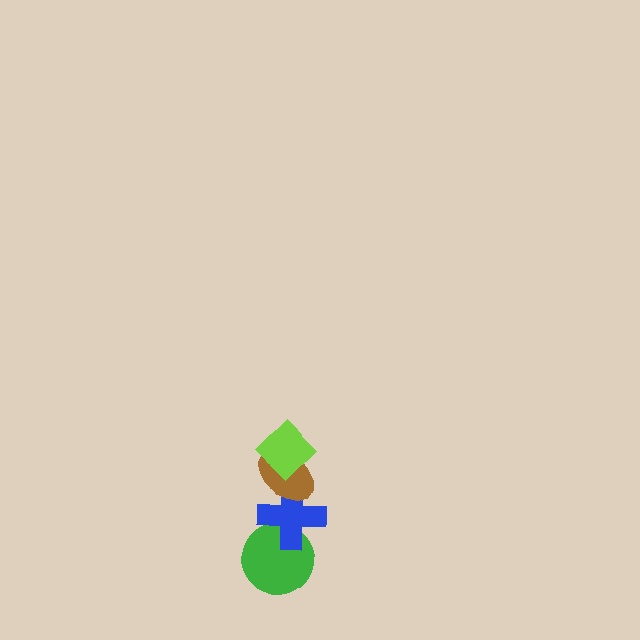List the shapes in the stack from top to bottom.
From top to bottom: the lime diamond, the brown ellipse, the blue cross, the green circle.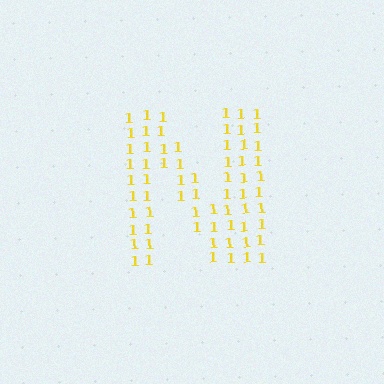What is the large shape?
The large shape is the letter N.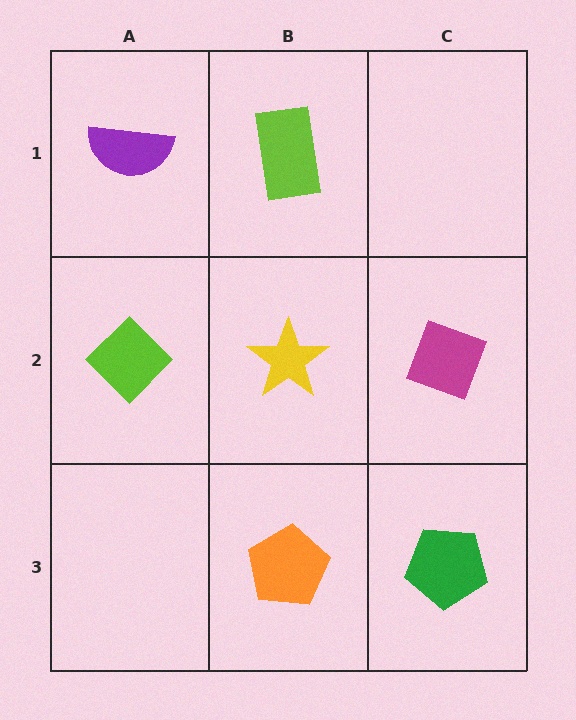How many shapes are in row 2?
3 shapes.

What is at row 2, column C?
A magenta diamond.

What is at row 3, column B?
An orange pentagon.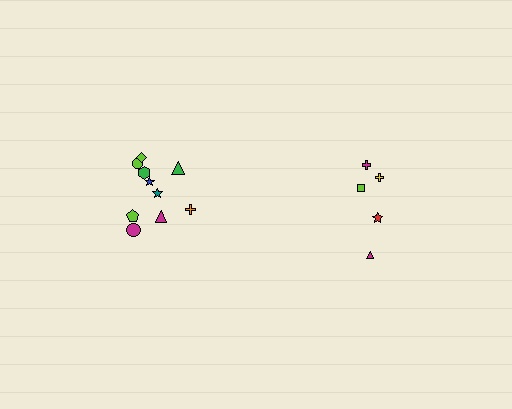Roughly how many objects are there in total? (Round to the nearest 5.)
Roughly 15 objects in total.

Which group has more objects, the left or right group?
The left group.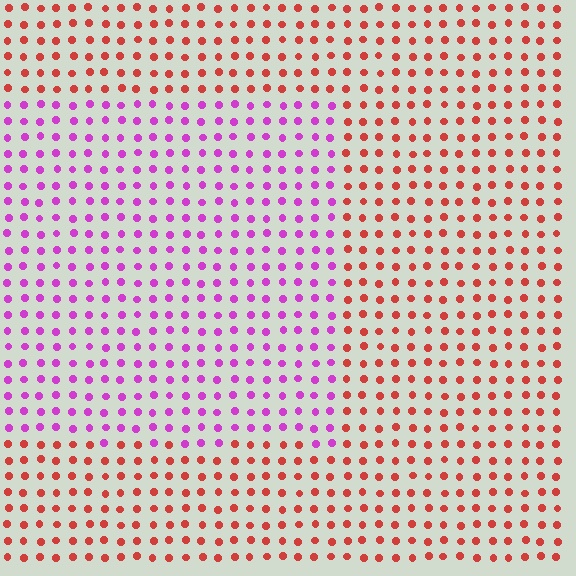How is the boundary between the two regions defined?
The boundary is defined purely by a slight shift in hue (about 61 degrees). Spacing, size, and orientation are identical on both sides.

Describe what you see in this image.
The image is filled with small red elements in a uniform arrangement. A rectangle-shaped region is visible where the elements are tinted to a slightly different hue, forming a subtle color boundary.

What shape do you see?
I see a rectangle.